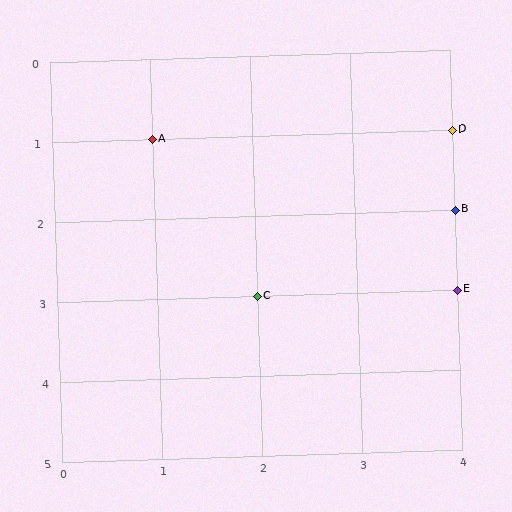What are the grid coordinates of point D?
Point D is at grid coordinates (4, 1).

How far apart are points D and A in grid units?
Points D and A are 3 columns apart.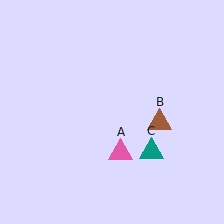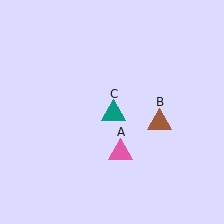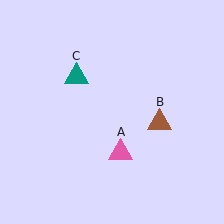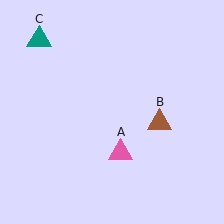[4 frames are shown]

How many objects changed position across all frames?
1 object changed position: teal triangle (object C).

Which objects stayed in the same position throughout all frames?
Pink triangle (object A) and brown triangle (object B) remained stationary.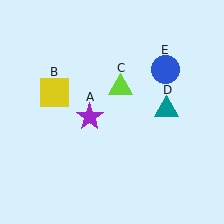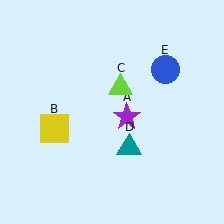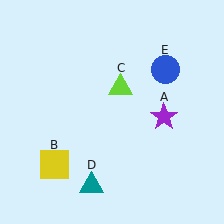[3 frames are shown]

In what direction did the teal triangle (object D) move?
The teal triangle (object D) moved down and to the left.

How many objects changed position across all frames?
3 objects changed position: purple star (object A), yellow square (object B), teal triangle (object D).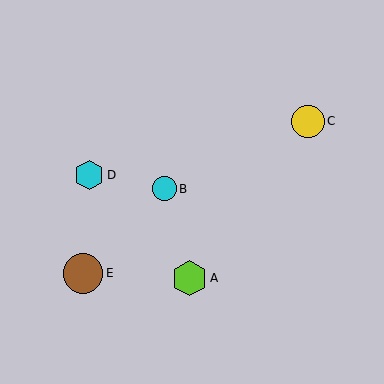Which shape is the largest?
The brown circle (labeled E) is the largest.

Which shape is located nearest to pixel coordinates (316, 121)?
The yellow circle (labeled C) at (308, 121) is nearest to that location.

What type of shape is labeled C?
Shape C is a yellow circle.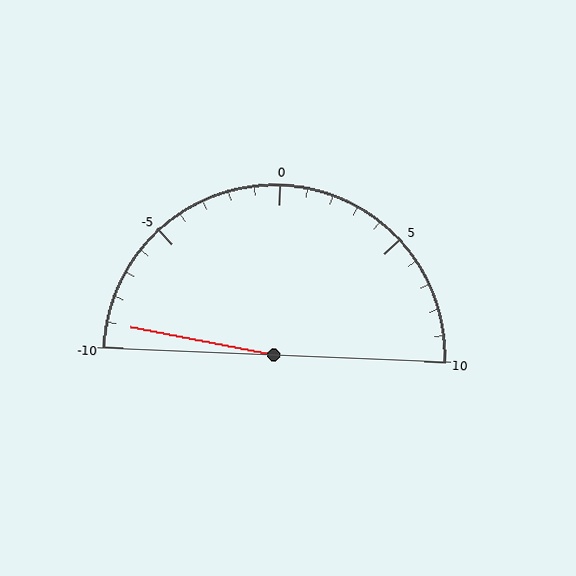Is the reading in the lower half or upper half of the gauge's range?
The reading is in the lower half of the range (-10 to 10).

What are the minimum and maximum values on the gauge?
The gauge ranges from -10 to 10.